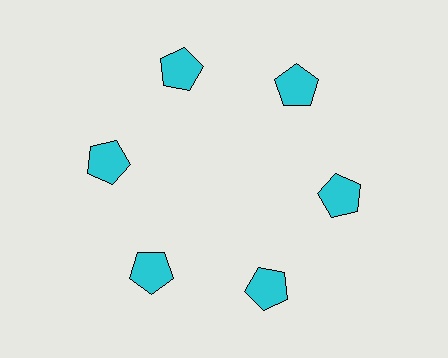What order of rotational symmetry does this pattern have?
This pattern has 6-fold rotational symmetry.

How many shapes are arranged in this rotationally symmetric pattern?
There are 6 shapes, arranged in 6 groups of 1.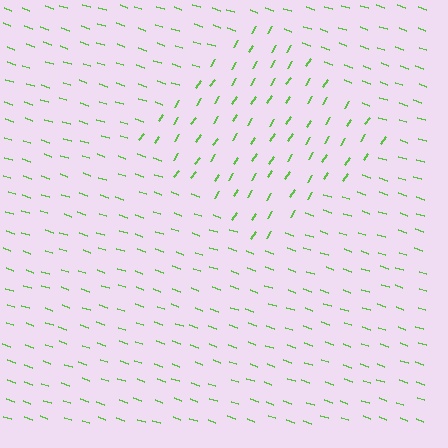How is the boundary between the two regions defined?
The boundary is defined purely by a change in line orientation (approximately 76 degrees difference). All lines are the same color and thickness.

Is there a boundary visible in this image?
Yes, there is a texture boundary formed by a change in line orientation.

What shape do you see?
I see a diamond.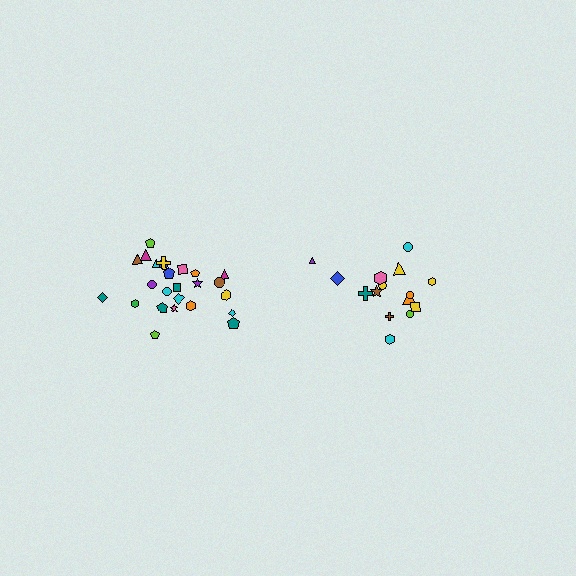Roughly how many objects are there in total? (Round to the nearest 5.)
Roughly 40 objects in total.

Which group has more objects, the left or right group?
The left group.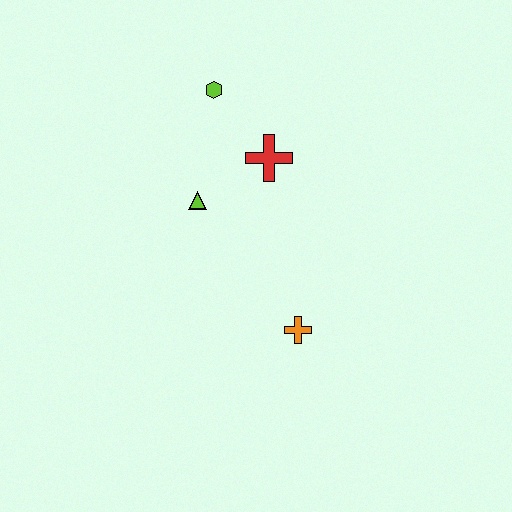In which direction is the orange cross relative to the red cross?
The orange cross is below the red cross.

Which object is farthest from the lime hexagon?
The orange cross is farthest from the lime hexagon.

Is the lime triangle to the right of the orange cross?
No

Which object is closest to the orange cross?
The lime triangle is closest to the orange cross.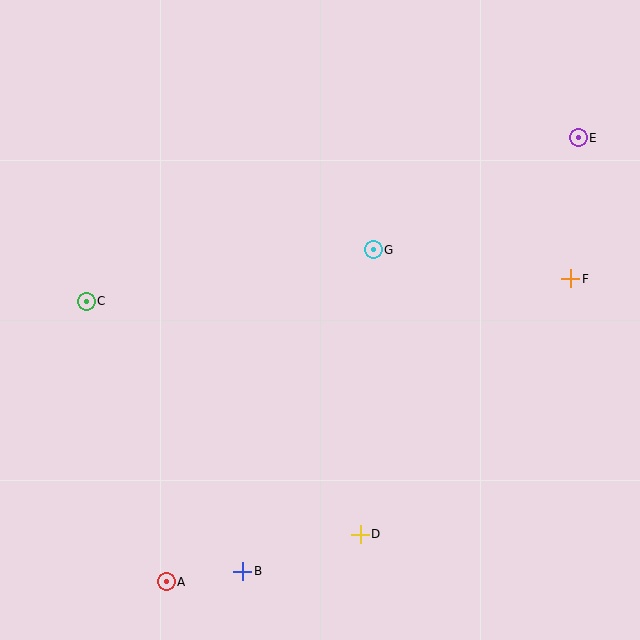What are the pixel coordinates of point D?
Point D is at (360, 534).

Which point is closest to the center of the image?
Point G at (373, 250) is closest to the center.